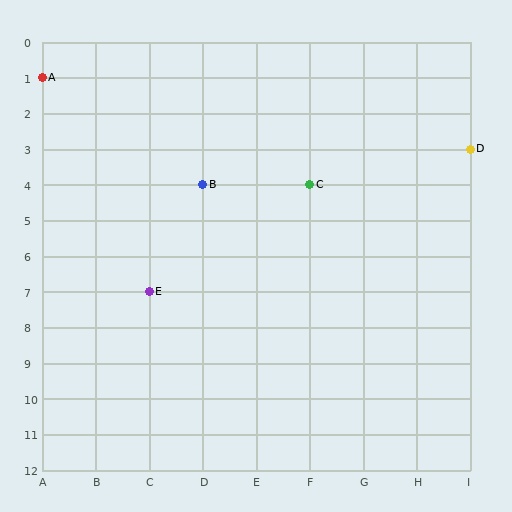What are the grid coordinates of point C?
Point C is at grid coordinates (F, 4).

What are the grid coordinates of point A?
Point A is at grid coordinates (A, 1).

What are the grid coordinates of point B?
Point B is at grid coordinates (D, 4).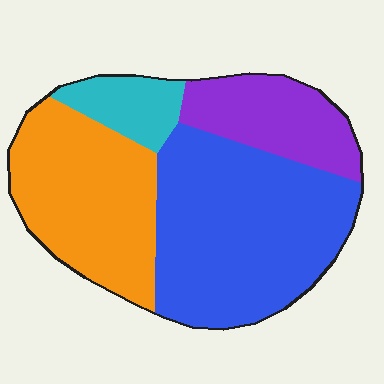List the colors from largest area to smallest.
From largest to smallest: blue, orange, purple, cyan.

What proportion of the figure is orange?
Orange takes up about one third (1/3) of the figure.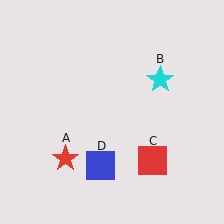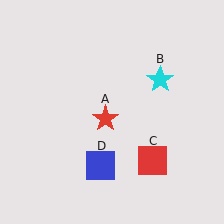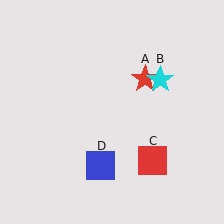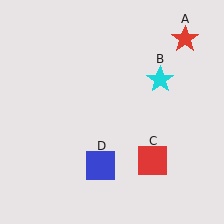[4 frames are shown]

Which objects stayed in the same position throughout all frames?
Cyan star (object B) and red square (object C) and blue square (object D) remained stationary.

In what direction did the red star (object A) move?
The red star (object A) moved up and to the right.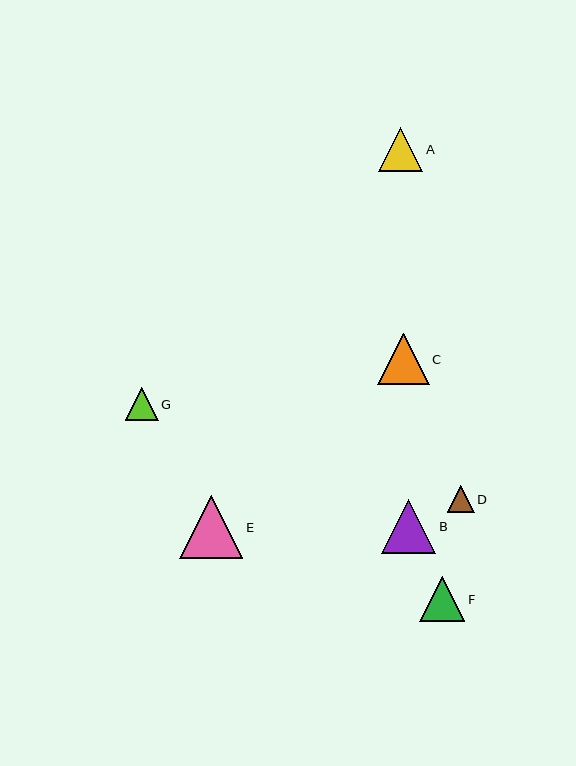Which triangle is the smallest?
Triangle D is the smallest with a size of approximately 26 pixels.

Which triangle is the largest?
Triangle E is the largest with a size of approximately 63 pixels.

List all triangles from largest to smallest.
From largest to smallest: E, B, C, F, A, G, D.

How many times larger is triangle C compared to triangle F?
Triangle C is approximately 1.2 times the size of triangle F.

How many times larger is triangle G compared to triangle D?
Triangle G is approximately 1.3 times the size of triangle D.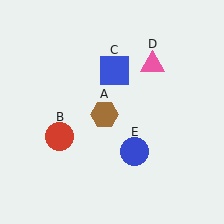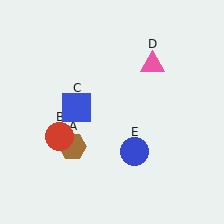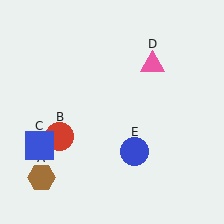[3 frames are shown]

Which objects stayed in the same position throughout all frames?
Red circle (object B) and pink triangle (object D) and blue circle (object E) remained stationary.